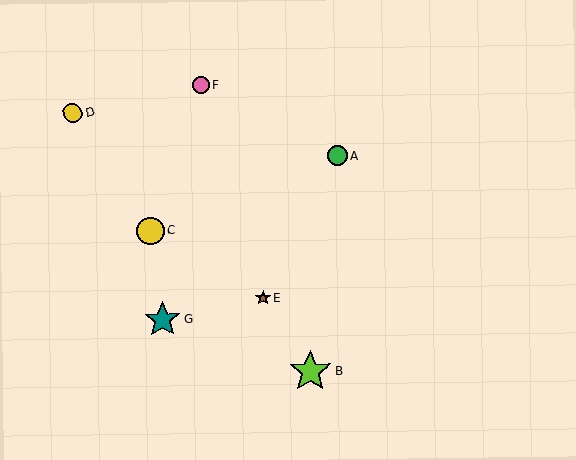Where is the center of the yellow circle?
The center of the yellow circle is at (73, 113).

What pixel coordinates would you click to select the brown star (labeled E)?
Click at (263, 298) to select the brown star E.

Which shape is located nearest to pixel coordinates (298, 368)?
The lime star (labeled B) at (310, 371) is nearest to that location.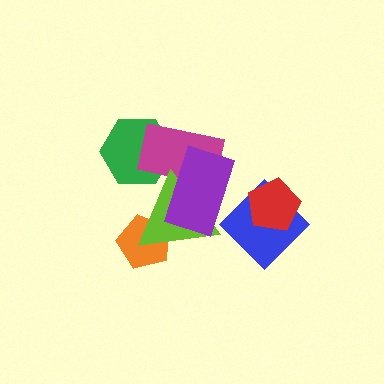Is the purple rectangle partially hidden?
No, no other shape covers it.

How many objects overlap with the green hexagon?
2 objects overlap with the green hexagon.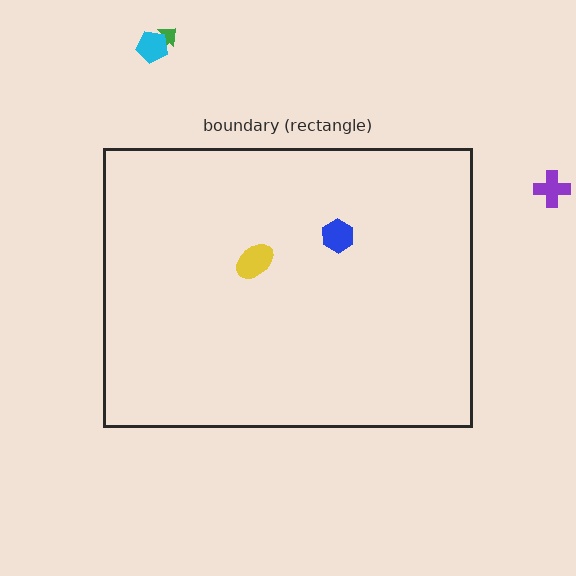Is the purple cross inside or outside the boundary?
Outside.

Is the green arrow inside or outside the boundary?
Outside.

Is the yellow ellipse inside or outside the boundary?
Inside.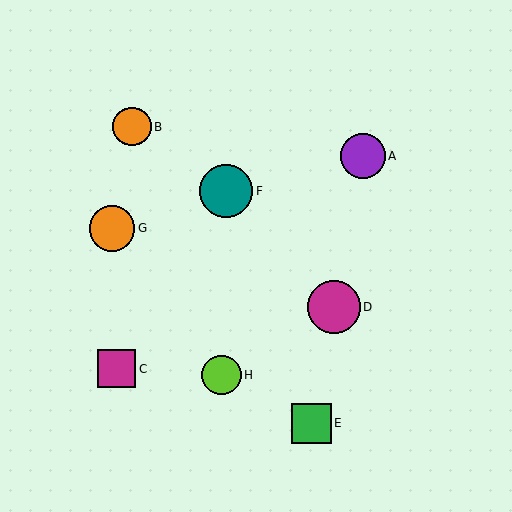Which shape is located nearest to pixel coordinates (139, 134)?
The orange circle (labeled B) at (132, 127) is nearest to that location.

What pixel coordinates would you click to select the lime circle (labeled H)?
Click at (222, 375) to select the lime circle H.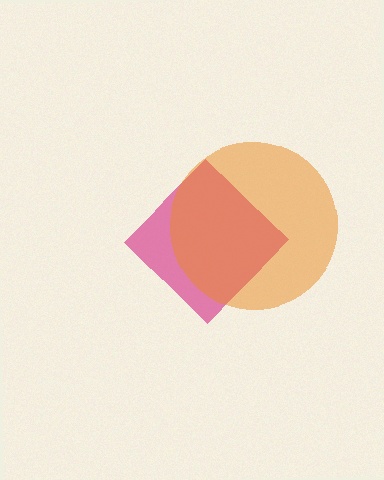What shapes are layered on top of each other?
The layered shapes are: a magenta diamond, an orange circle.